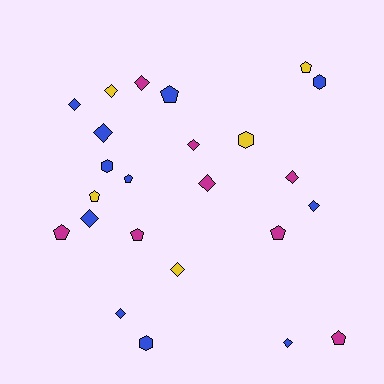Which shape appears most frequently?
Diamond, with 12 objects.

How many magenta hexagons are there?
There are no magenta hexagons.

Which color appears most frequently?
Blue, with 11 objects.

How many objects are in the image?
There are 24 objects.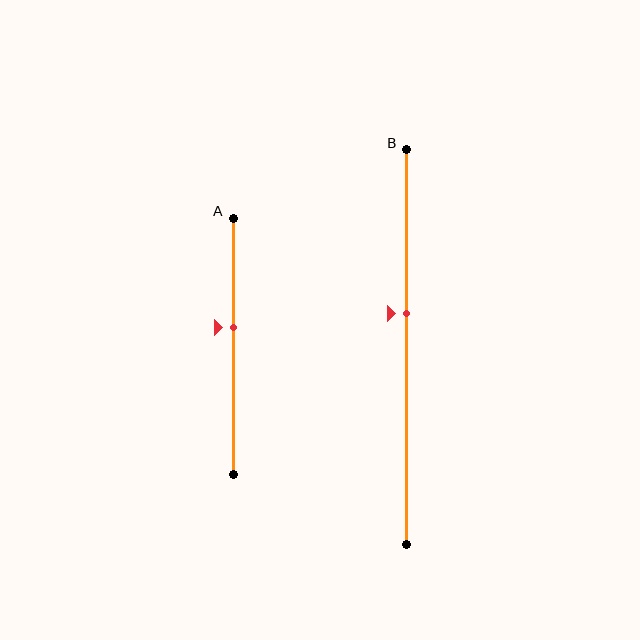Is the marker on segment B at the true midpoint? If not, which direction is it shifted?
No, the marker on segment B is shifted upward by about 9% of the segment length.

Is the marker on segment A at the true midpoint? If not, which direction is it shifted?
No, the marker on segment A is shifted upward by about 7% of the segment length.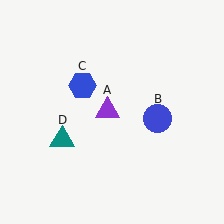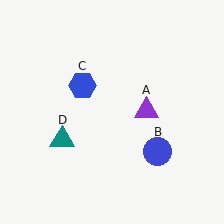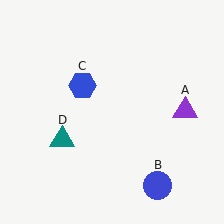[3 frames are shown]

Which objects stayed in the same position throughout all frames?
Blue hexagon (object C) and teal triangle (object D) remained stationary.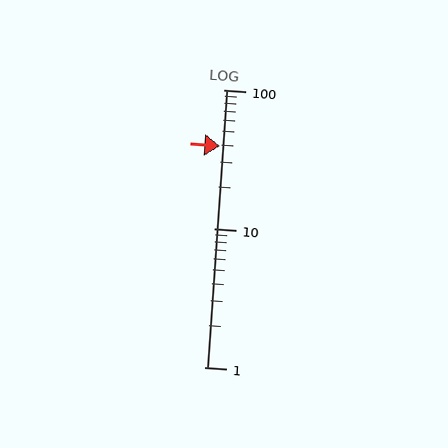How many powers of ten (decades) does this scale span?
The scale spans 2 decades, from 1 to 100.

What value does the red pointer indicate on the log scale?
The pointer indicates approximately 39.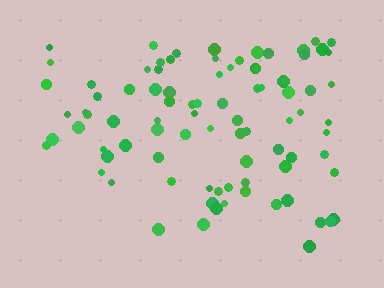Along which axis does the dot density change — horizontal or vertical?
Vertical.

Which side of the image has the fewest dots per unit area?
The bottom.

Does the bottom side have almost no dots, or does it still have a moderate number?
Still a moderate number, just noticeably fewer than the top.